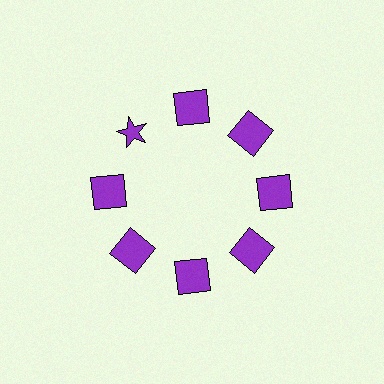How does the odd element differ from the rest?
It has a different shape: star instead of square.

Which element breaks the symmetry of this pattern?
The purple star at roughly the 10 o'clock position breaks the symmetry. All other shapes are purple squares.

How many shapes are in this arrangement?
There are 8 shapes arranged in a ring pattern.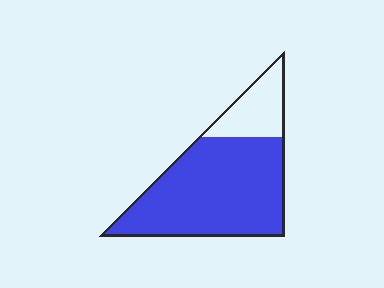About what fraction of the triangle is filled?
About four fifths (4/5).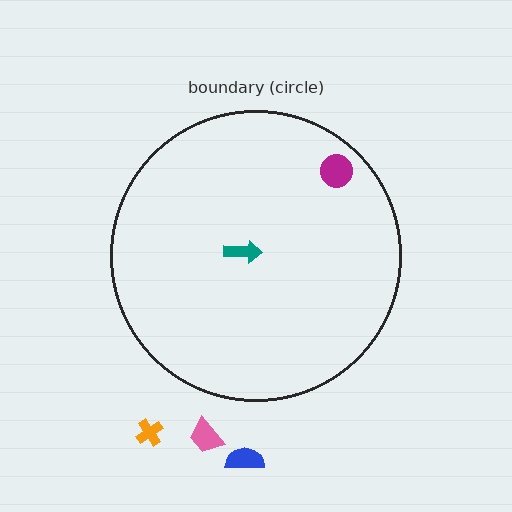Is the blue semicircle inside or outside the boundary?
Outside.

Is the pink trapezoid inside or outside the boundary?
Outside.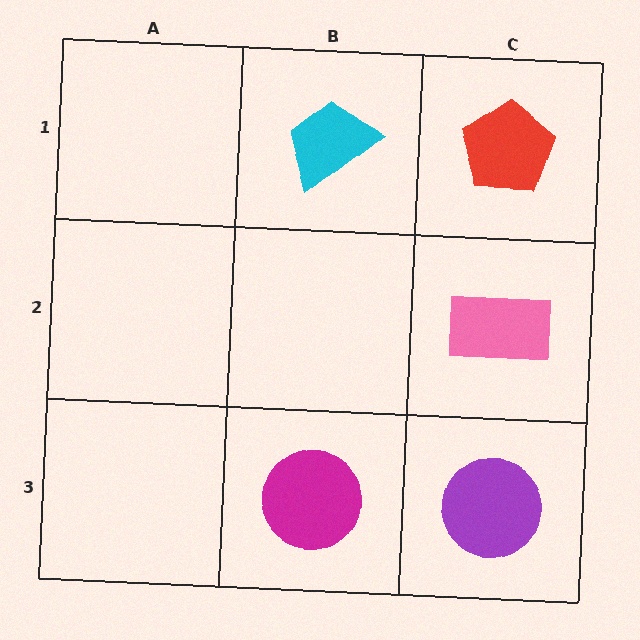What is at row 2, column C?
A pink rectangle.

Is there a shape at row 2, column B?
No, that cell is empty.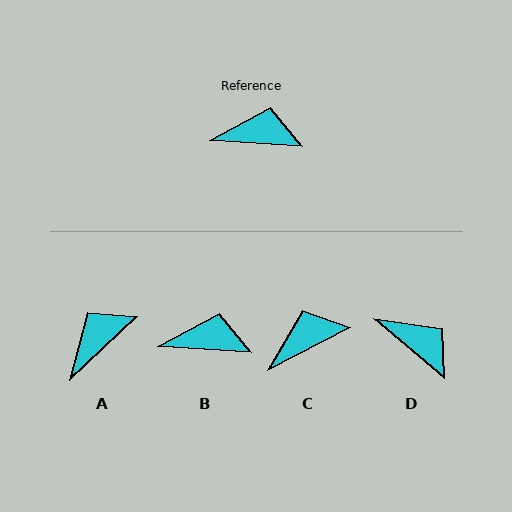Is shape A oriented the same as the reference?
No, it is off by about 47 degrees.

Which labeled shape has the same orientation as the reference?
B.